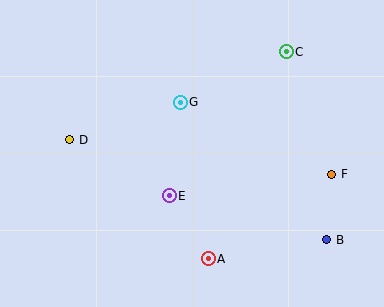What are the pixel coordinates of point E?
Point E is at (169, 196).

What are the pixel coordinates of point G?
Point G is at (180, 102).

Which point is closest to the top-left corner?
Point D is closest to the top-left corner.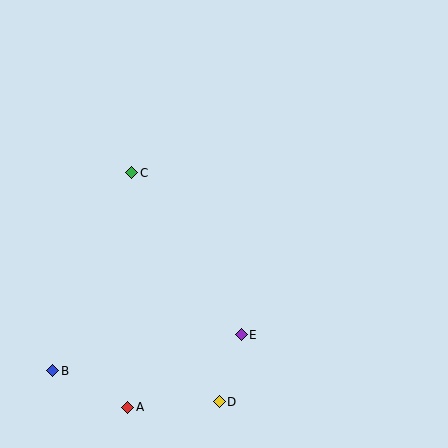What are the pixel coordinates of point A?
Point A is at (128, 407).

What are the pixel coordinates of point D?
Point D is at (219, 402).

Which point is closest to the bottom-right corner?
Point D is closest to the bottom-right corner.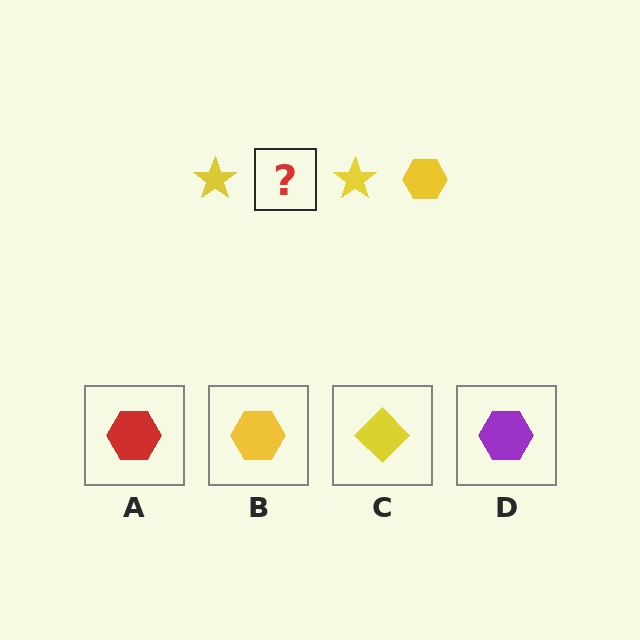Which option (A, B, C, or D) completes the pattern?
B.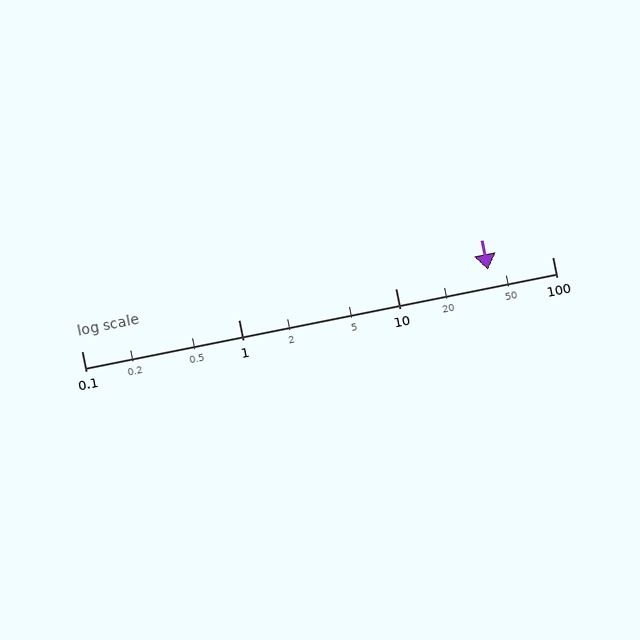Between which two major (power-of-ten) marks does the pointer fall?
The pointer is between 10 and 100.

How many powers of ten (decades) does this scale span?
The scale spans 3 decades, from 0.1 to 100.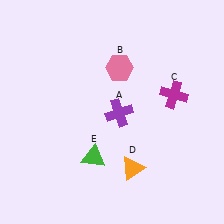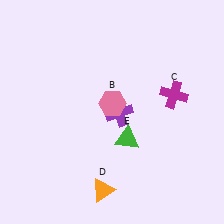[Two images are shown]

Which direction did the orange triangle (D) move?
The orange triangle (D) moved left.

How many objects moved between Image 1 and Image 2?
3 objects moved between the two images.